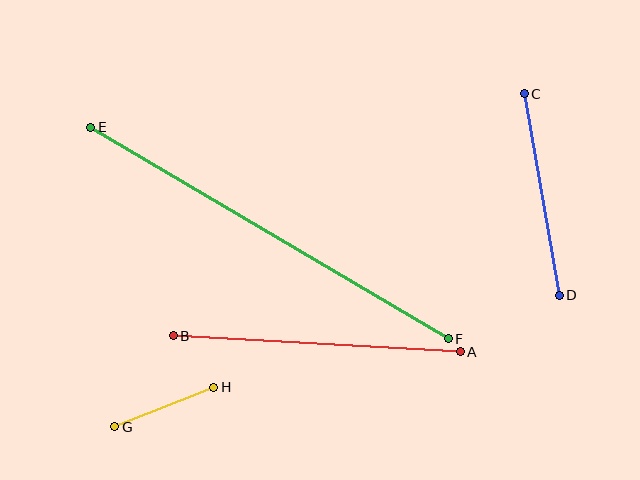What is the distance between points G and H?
The distance is approximately 107 pixels.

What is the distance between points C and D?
The distance is approximately 204 pixels.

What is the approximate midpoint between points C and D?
The midpoint is at approximately (542, 195) pixels.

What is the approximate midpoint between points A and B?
The midpoint is at approximately (317, 344) pixels.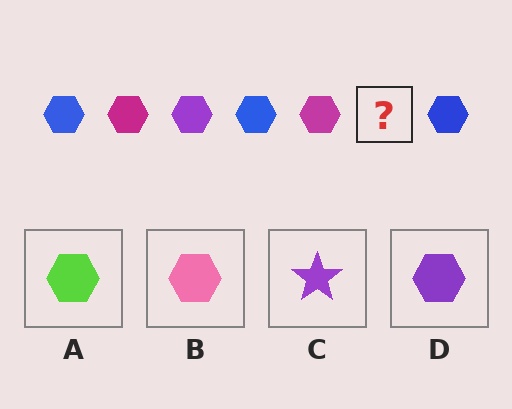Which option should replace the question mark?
Option D.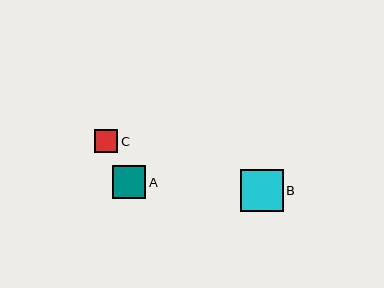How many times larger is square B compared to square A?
Square B is approximately 1.3 times the size of square A.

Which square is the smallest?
Square C is the smallest with a size of approximately 23 pixels.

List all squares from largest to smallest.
From largest to smallest: B, A, C.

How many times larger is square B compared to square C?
Square B is approximately 1.8 times the size of square C.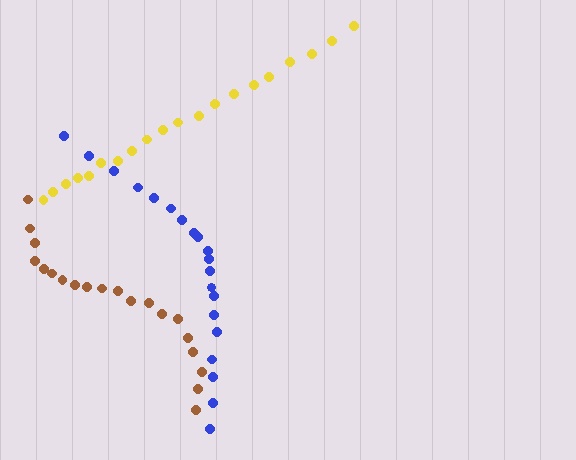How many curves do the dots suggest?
There are 3 distinct paths.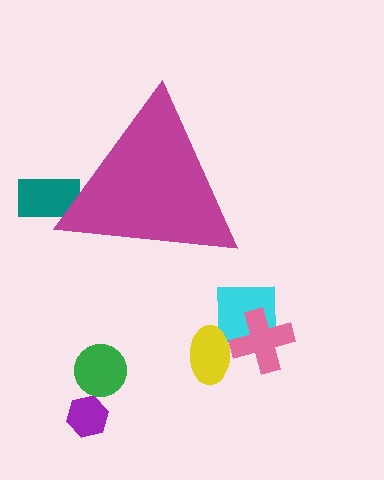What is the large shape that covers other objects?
A magenta triangle.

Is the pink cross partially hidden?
No, the pink cross is fully visible.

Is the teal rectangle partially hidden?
Yes, the teal rectangle is partially hidden behind the magenta triangle.